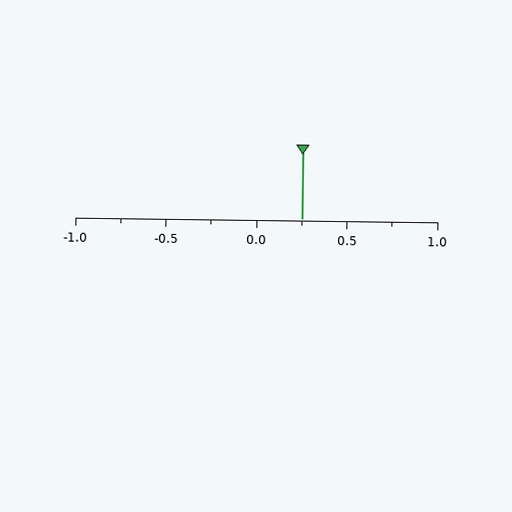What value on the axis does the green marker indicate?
The marker indicates approximately 0.25.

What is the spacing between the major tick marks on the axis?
The major ticks are spaced 0.5 apart.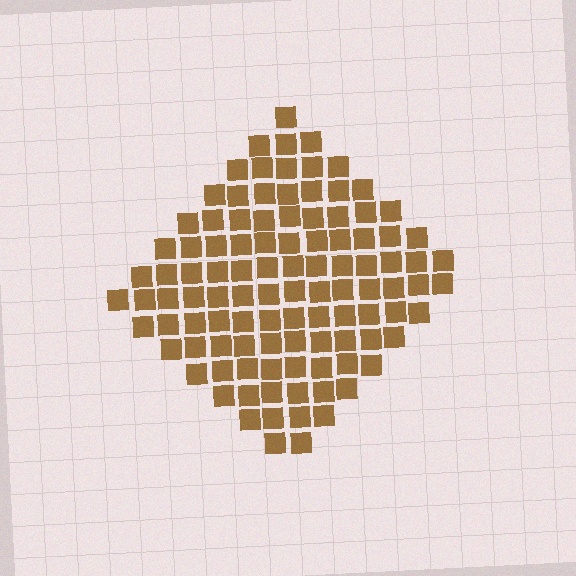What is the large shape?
The large shape is a diamond.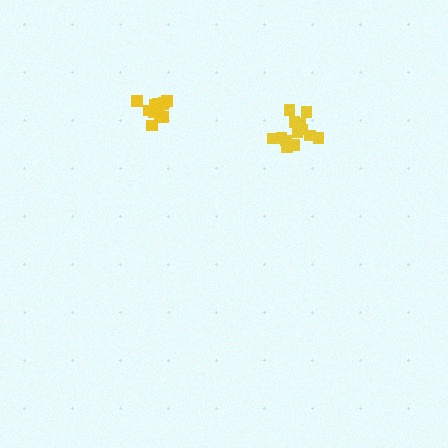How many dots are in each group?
Group 1: 13 dots, Group 2: 14 dots (27 total).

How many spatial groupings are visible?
There are 2 spatial groupings.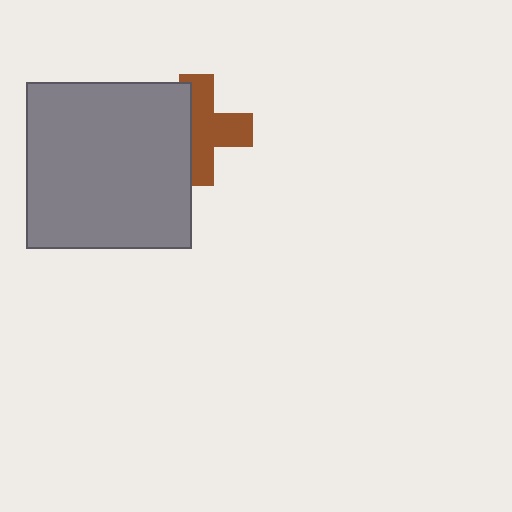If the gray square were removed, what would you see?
You would see the complete brown cross.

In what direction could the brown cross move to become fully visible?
The brown cross could move right. That would shift it out from behind the gray square entirely.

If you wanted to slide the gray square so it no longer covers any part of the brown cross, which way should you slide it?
Slide it left — that is the most direct way to separate the two shapes.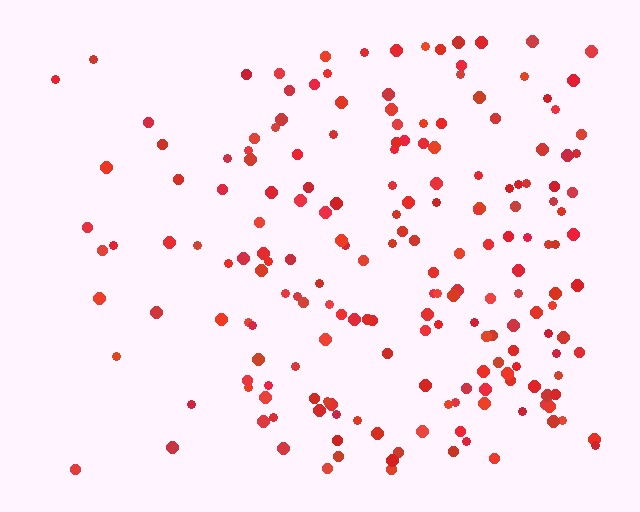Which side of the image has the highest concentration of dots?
The right.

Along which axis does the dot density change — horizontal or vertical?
Horizontal.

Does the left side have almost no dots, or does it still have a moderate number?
Still a moderate number, just noticeably fewer than the right.